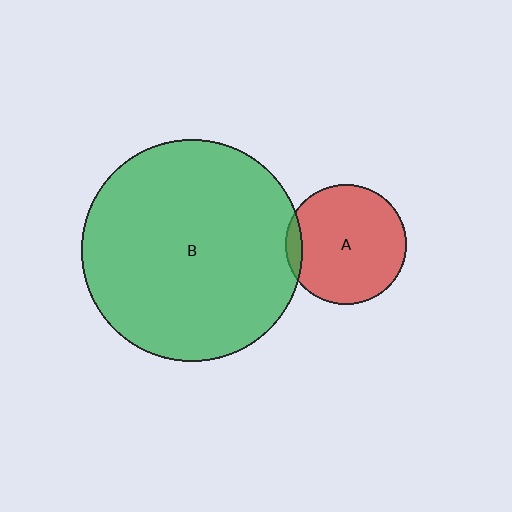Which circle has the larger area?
Circle B (green).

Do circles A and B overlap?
Yes.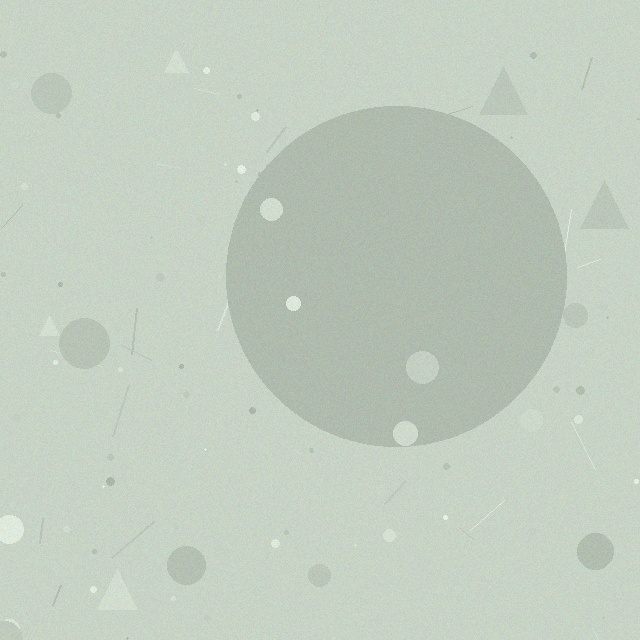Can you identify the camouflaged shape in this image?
The camouflaged shape is a circle.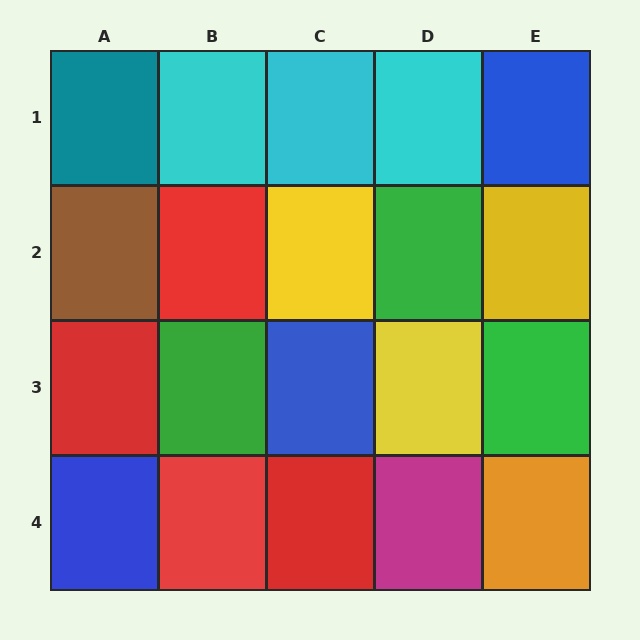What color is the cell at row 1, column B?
Cyan.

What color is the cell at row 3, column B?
Green.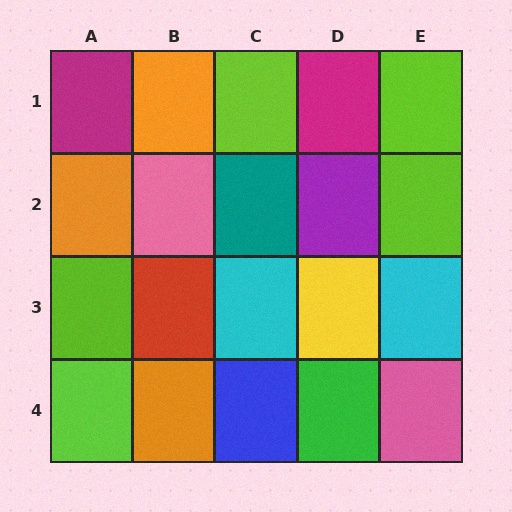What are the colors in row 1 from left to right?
Magenta, orange, lime, magenta, lime.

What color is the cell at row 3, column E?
Cyan.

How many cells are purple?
1 cell is purple.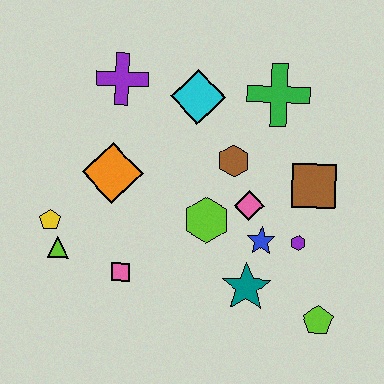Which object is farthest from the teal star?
The purple cross is farthest from the teal star.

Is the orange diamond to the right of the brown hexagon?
No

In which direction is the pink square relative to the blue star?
The pink square is to the left of the blue star.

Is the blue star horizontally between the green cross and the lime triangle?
Yes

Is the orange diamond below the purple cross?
Yes